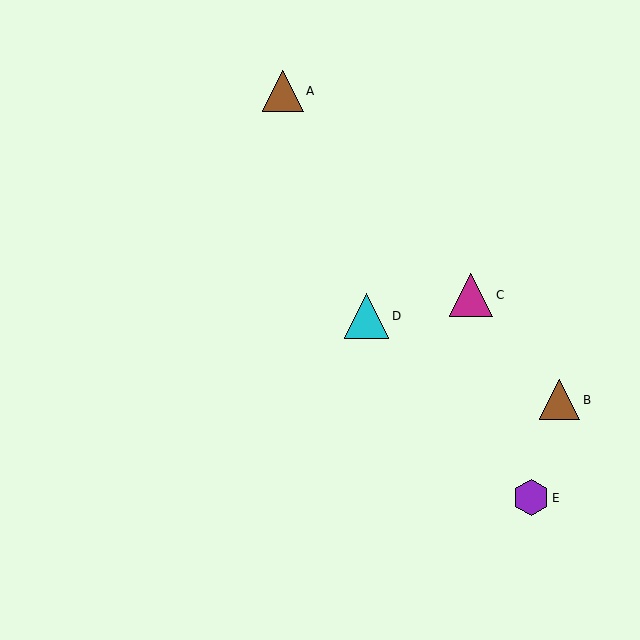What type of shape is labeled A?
Shape A is a brown triangle.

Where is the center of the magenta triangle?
The center of the magenta triangle is at (471, 295).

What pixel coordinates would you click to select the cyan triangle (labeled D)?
Click at (367, 316) to select the cyan triangle D.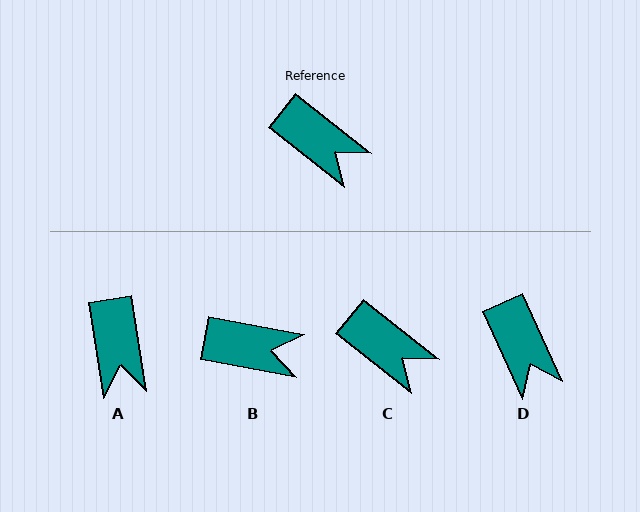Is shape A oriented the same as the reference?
No, it is off by about 42 degrees.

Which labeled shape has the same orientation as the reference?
C.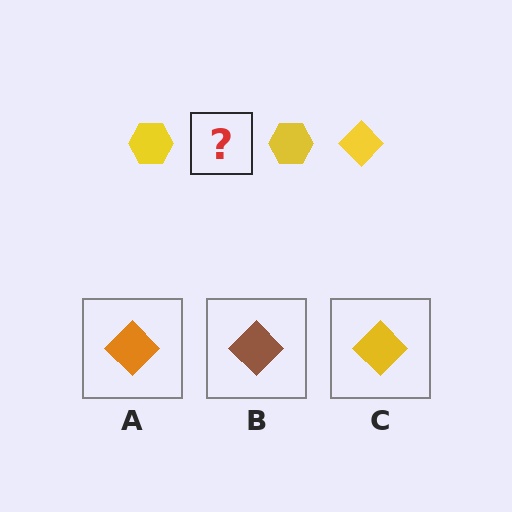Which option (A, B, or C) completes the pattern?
C.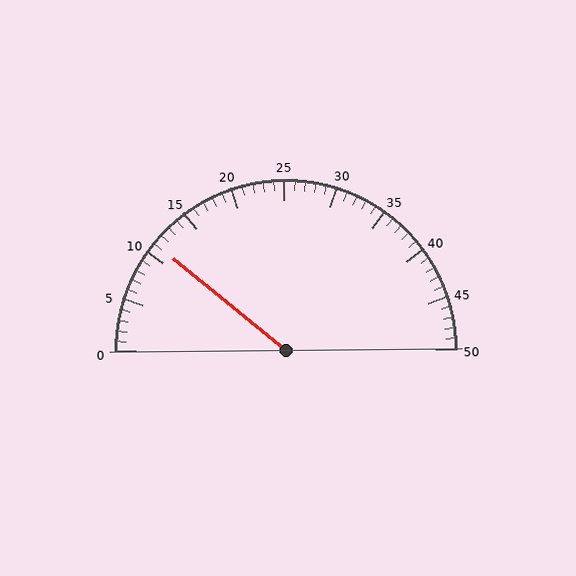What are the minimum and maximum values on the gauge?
The gauge ranges from 0 to 50.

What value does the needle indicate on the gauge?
The needle indicates approximately 11.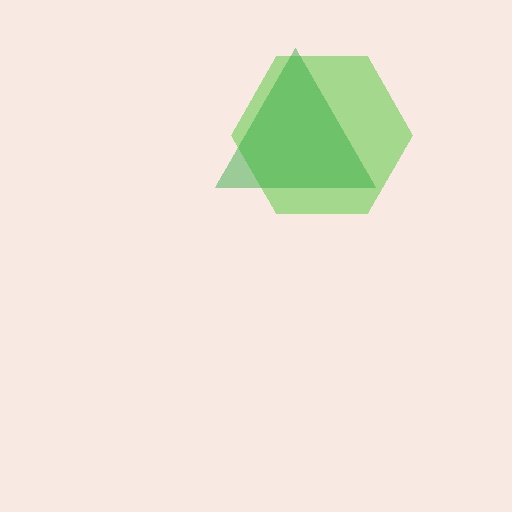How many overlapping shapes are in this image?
There are 2 overlapping shapes in the image.